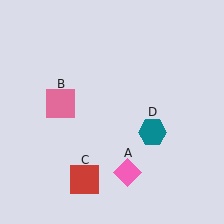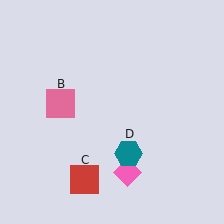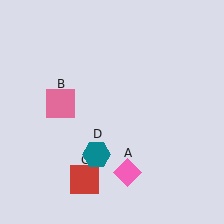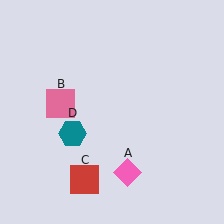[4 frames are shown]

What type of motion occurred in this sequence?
The teal hexagon (object D) rotated clockwise around the center of the scene.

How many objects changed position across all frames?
1 object changed position: teal hexagon (object D).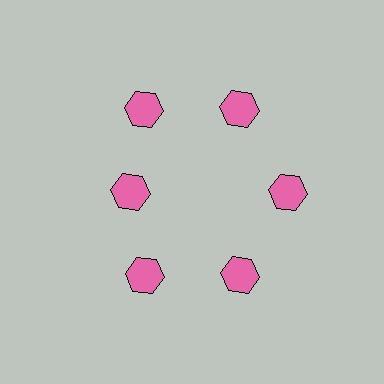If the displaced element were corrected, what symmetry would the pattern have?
It would have 6-fold rotational symmetry — the pattern would map onto itself every 60 degrees.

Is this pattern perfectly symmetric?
No. The 6 pink hexagons are arranged in a ring, but one element near the 9 o'clock position is pulled inward toward the center, breaking the 6-fold rotational symmetry.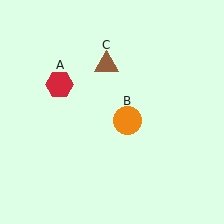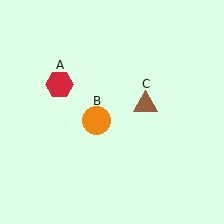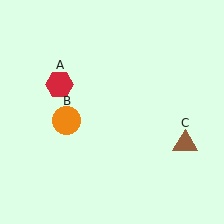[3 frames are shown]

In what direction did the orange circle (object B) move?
The orange circle (object B) moved left.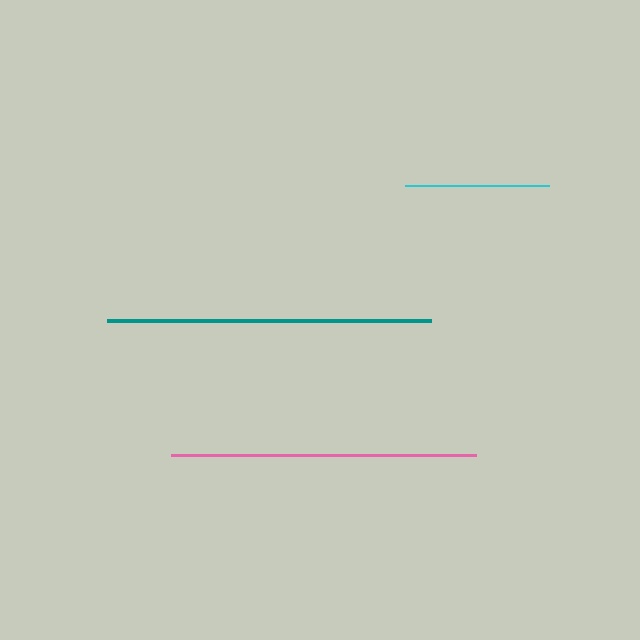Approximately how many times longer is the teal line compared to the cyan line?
The teal line is approximately 2.3 times the length of the cyan line.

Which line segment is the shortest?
The cyan line is the shortest at approximately 143 pixels.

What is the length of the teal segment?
The teal segment is approximately 324 pixels long.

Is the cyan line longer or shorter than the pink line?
The pink line is longer than the cyan line.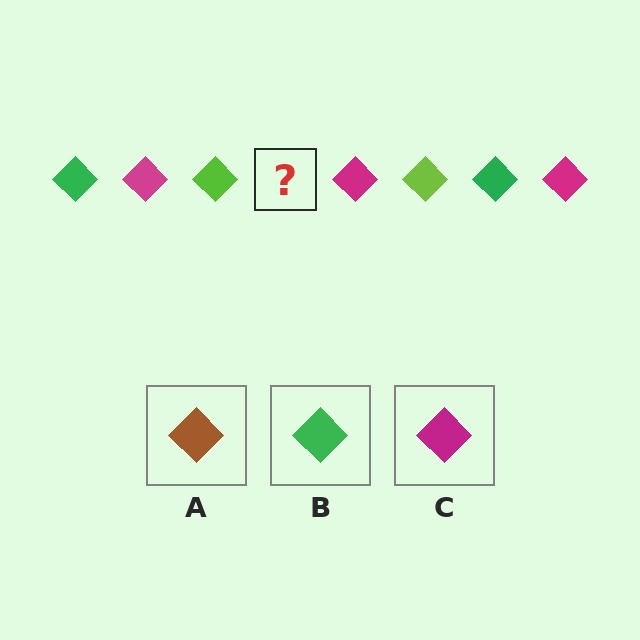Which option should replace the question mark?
Option B.